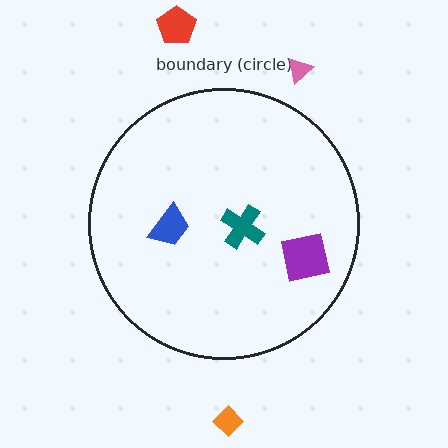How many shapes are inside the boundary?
3 inside, 3 outside.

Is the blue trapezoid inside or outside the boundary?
Inside.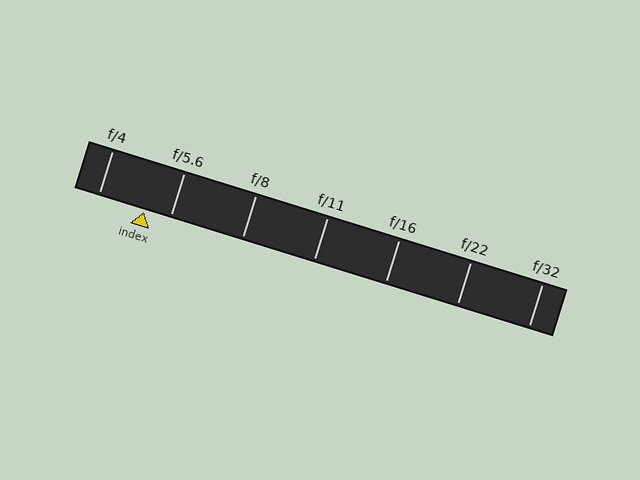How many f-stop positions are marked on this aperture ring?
There are 7 f-stop positions marked.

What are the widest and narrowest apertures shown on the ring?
The widest aperture shown is f/4 and the narrowest is f/32.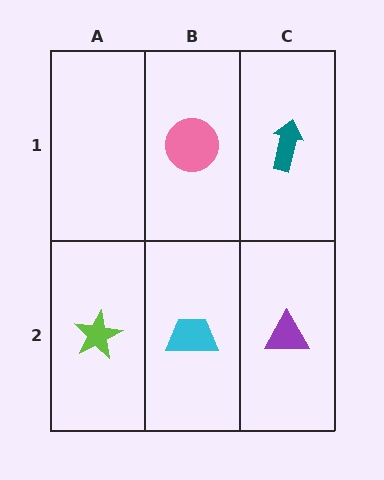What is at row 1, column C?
A teal arrow.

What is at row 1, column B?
A pink circle.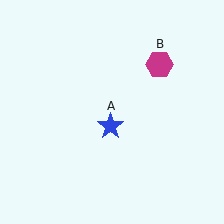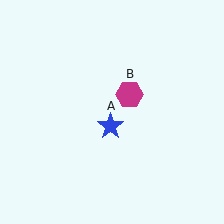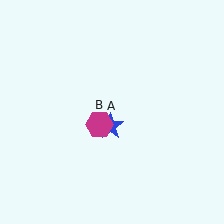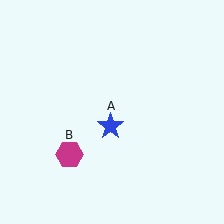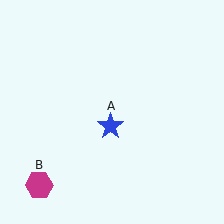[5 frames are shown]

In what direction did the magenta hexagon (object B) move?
The magenta hexagon (object B) moved down and to the left.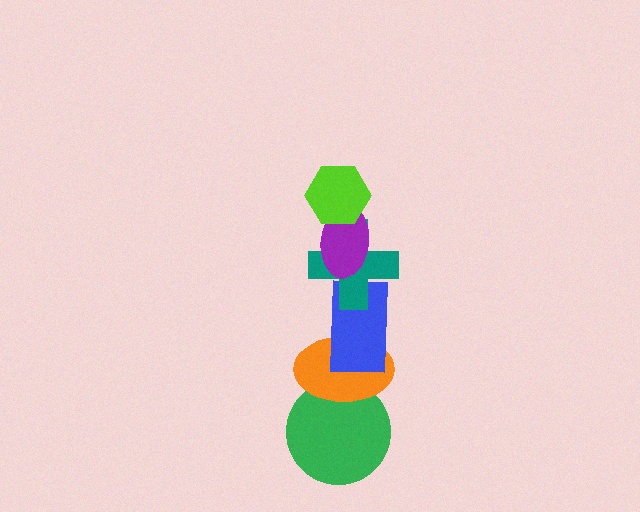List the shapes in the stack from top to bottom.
From top to bottom: the lime hexagon, the purple ellipse, the teal cross, the blue rectangle, the orange ellipse, the green circle.